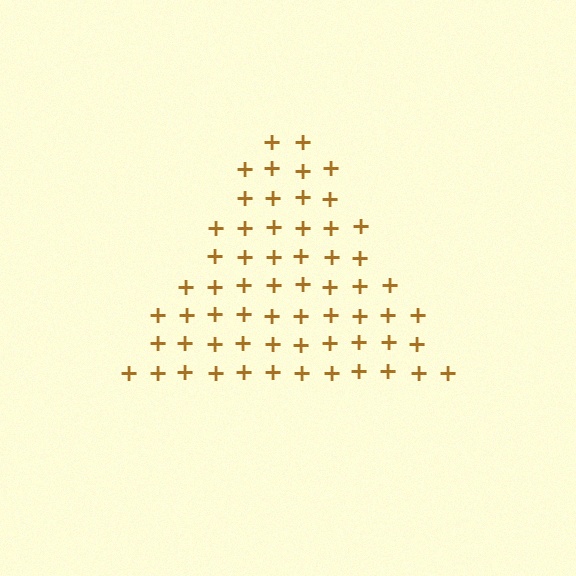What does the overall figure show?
The overall figure shows a triangle.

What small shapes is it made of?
It is made of small plus signs.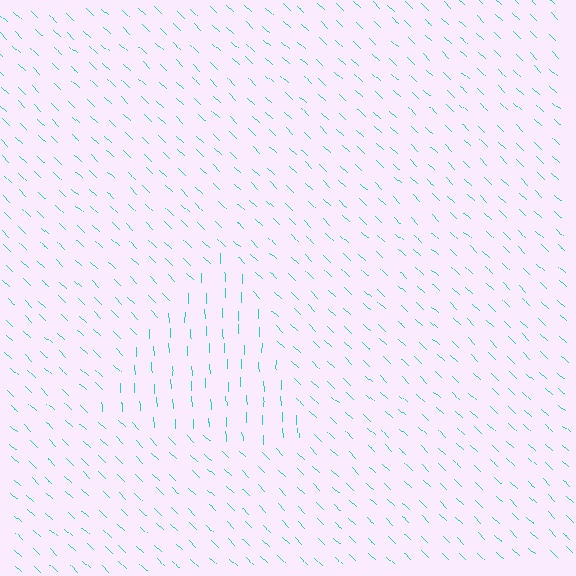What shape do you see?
I see a triangle.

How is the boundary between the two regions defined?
The boundary is defined purely by a change in line orientation (approximately 45 degrees difference). All lines are the same color and thickness.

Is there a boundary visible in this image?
Yes, there is a texture boundary formed by a change in line orientation.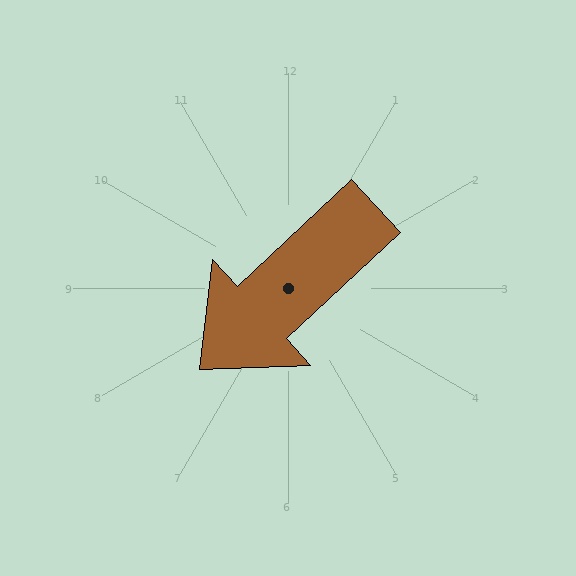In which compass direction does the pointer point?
Southwest.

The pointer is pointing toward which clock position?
Roughly 8 o'clock.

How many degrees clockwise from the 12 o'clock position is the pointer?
Approximately 227 degrees.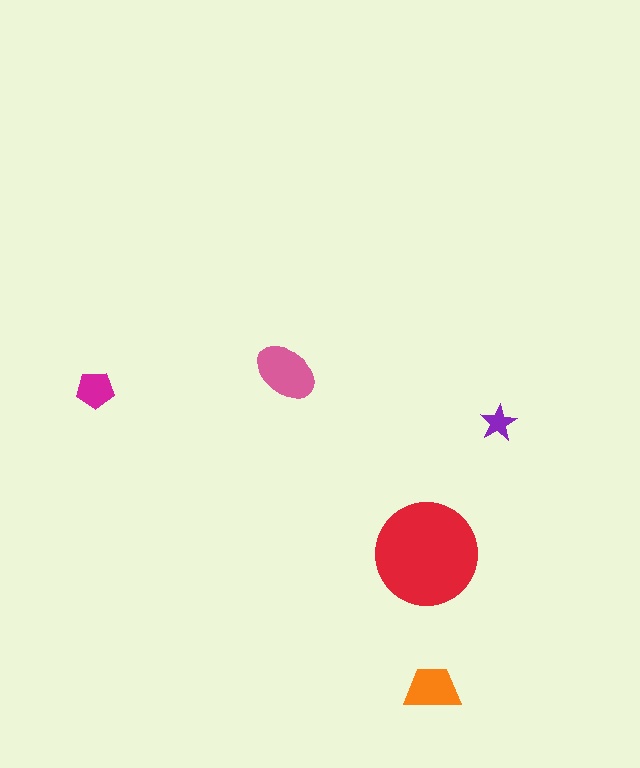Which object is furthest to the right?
The purple star is rightmost.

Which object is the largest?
The red circle.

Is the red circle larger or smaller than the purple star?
Larger.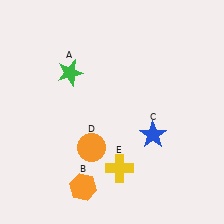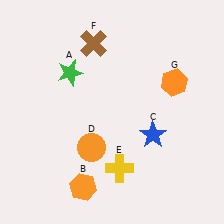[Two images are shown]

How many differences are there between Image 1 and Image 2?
There are 2 differences between the two images.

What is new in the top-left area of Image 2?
A brown cross (F) was added in the top-left area of Image 2.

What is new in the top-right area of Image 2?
An orange hexagon (G) was added in the top-right area of Image 2.